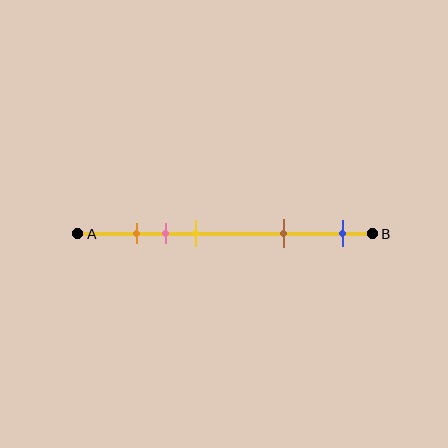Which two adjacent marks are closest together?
The orange and pink marks are the closest adjacent pair.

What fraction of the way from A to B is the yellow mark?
The yellow mark is approximately 40% (0.4) of the way from A to B.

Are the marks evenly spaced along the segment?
No, the marks are not evenly spaced.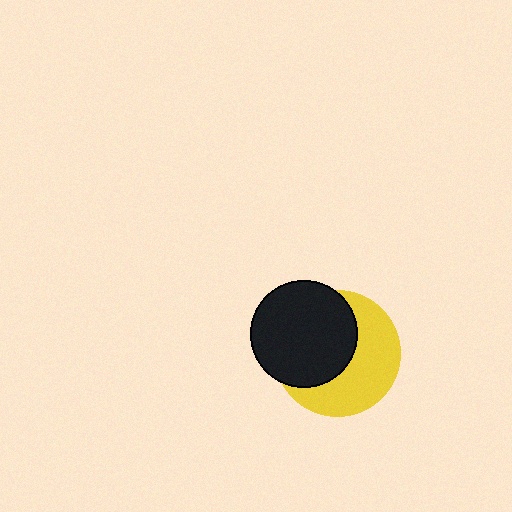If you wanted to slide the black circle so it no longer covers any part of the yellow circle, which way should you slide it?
Slide it toward the upper-left — that is the most direct way to separate the two shapes.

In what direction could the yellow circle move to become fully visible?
The yellow circle could move toward the lower-right. That would shift it out from behind the black circle entirely.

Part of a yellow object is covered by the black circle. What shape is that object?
It is a circle.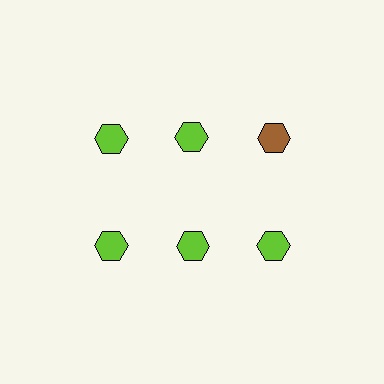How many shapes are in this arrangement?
There are 6 shapes arranged in a grid pattern.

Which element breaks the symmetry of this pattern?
The brown hexagon in the top row, center column breaks the symmetry. All other shapes are lime hexagons.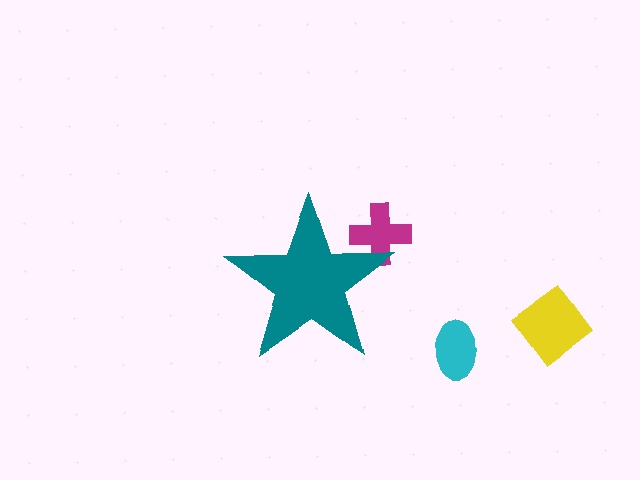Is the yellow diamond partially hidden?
No, the yellow diamond is fully visible.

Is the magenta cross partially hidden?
Yes, the magenta cross is partially hidden behind the teal star.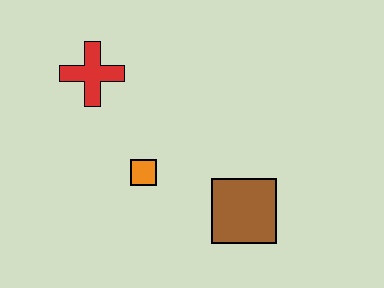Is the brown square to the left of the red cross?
No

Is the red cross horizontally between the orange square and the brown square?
No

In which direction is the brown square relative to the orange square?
The brown square is to the right of the orange square.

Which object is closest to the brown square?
The orange square is closest to the brown square.